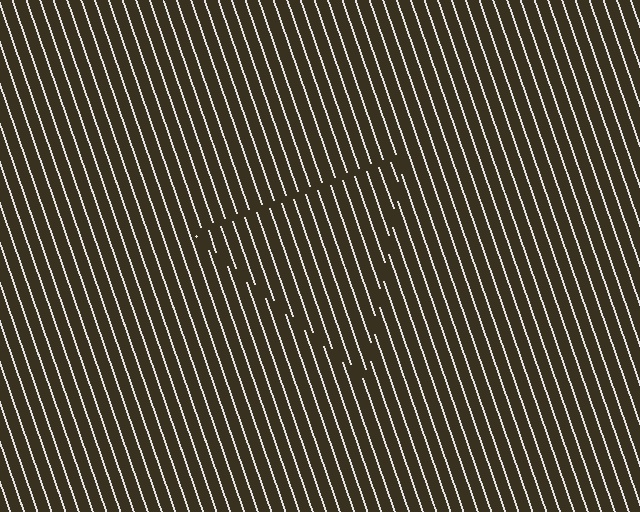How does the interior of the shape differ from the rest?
The interior of the shape contains the same grating, shifted by half a period — the contour is defined by the phase discontinuity where line-ends from the inner and outer gratings abut.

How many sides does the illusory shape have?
3 sides — the line-ends trace a triangle.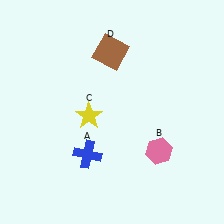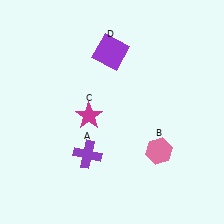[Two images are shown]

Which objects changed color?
A changed from blue to purple. C changed from yellow to magenta. D changed from brown to purple.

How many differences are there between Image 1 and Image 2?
There are 3 differences between the two images.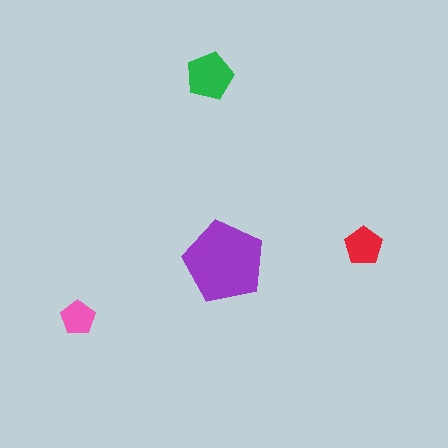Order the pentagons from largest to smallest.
the purple one, the green one, the red one, the pink one.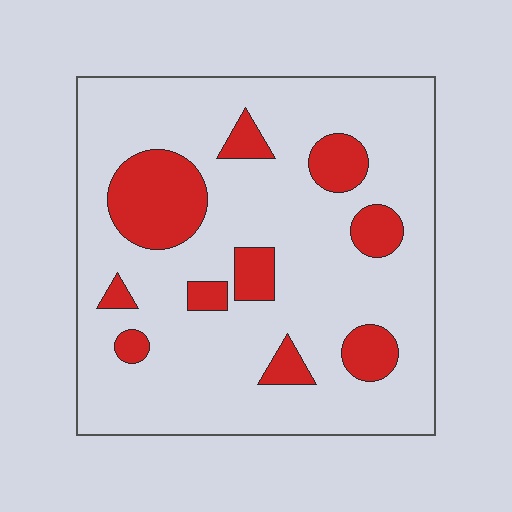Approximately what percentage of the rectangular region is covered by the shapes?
Approximately 20%.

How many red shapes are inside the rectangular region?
10.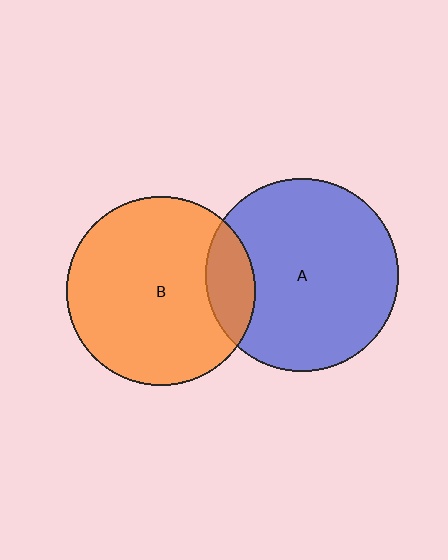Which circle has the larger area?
Circle A (blue).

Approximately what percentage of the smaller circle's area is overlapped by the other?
Approximately 15%.